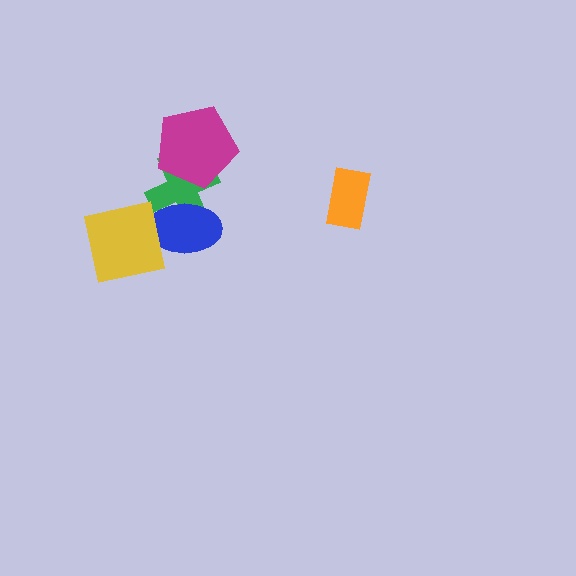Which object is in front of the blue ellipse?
The yellow square is in front of the blue ellipse.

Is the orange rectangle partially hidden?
No, no other shape covers it.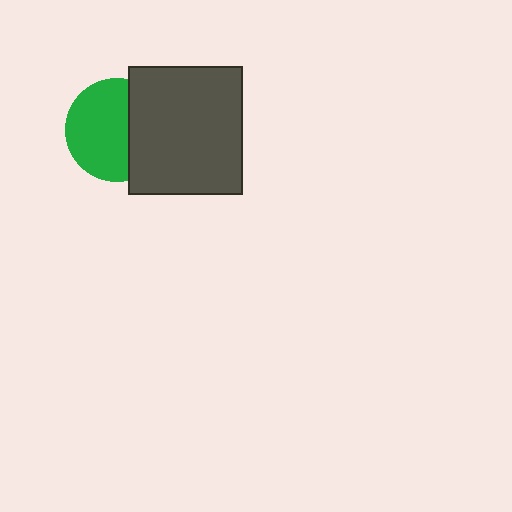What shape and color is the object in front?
The object in front is a dark gray rectangle.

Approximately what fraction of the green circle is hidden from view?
Roughly 37% of the green circle is hidden behind the dark gray rectangle.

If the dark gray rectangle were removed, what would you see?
You would see the complete green circle.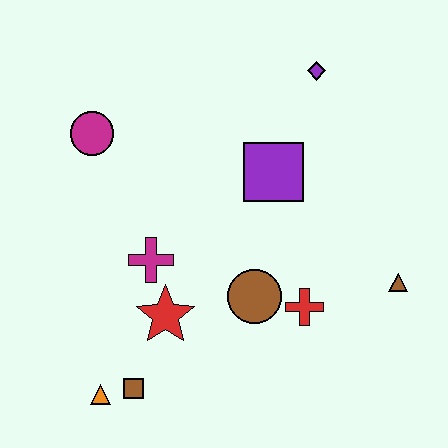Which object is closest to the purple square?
The purple diamond is closest to the purple square.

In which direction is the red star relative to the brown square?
The red star is above the brown square.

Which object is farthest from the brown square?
The purple diamond is farthest from the brown square.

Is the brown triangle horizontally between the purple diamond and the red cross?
No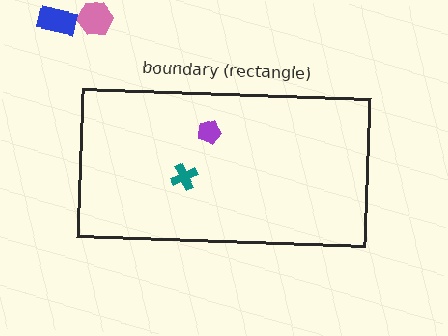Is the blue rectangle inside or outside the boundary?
Outside.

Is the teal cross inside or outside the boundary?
Inside.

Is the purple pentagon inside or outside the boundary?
Inside.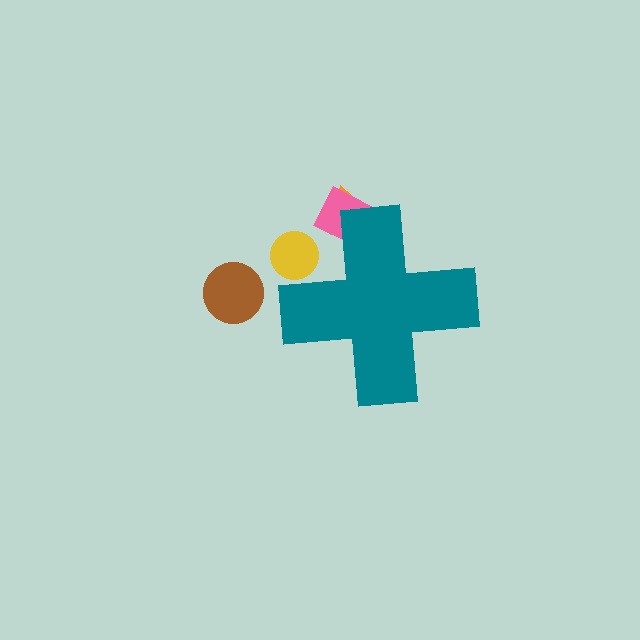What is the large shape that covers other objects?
A teal cross.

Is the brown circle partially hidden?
No, the brown circle is fully visible.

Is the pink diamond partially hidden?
Yes, the pink diamond is partially hidden behind the teal cross.